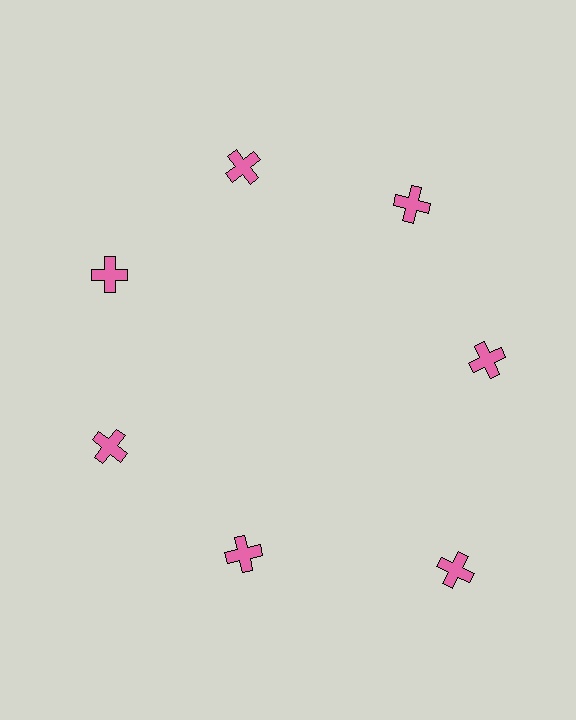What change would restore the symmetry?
The symmetry would be restored by moving it inward, back onto the ring so that all 7 crosses sit at equal angles and equal distance from the center.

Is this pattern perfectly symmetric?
No. The 7 pink crosses are arranged in a ring, but one element near the 5 o'clock position is pushed outward from the center, breaking the 7-fold rotational symmetry.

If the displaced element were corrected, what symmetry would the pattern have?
It would have 7-fold rotational symmetry — the pattern would map onto itself every 51 degrees.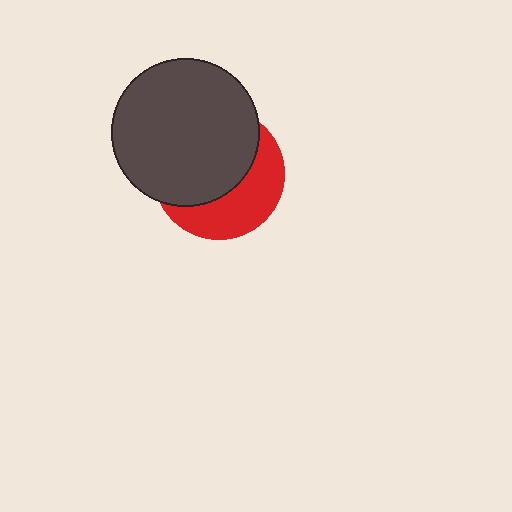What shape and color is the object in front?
The object in front is a dark gray circle.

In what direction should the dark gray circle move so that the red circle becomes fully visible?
The dark gray circle should move toward the upper-left. That is the shortest direction to clear the overlap and leave the red circle fully visible.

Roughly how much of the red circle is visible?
A small part of it is visible (roughly 40%).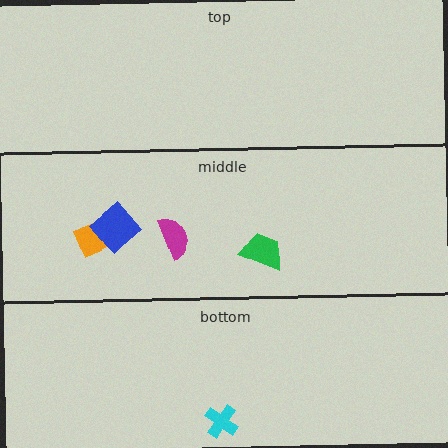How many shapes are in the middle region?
4.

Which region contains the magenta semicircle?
The middle region.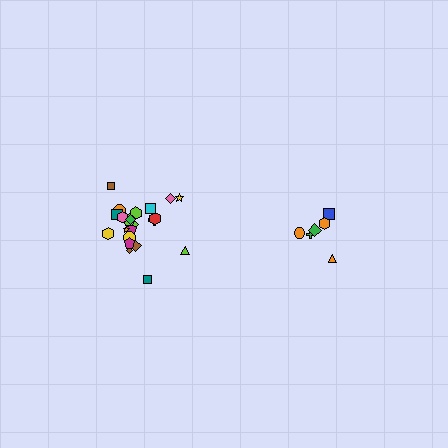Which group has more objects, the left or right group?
The left group.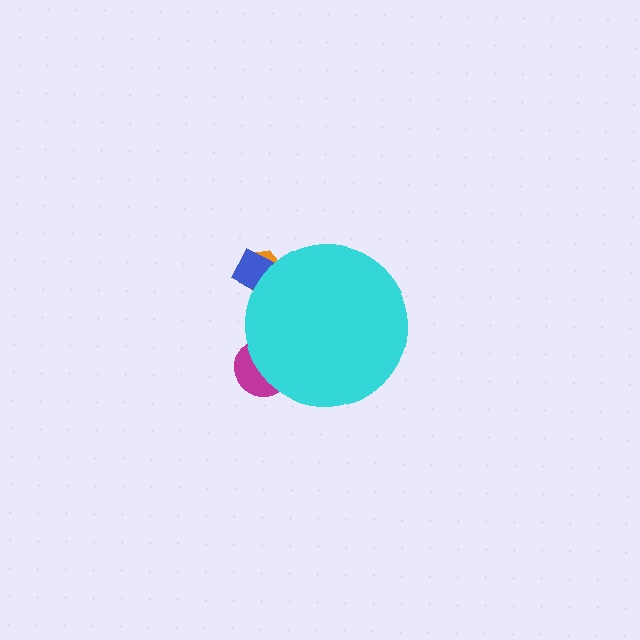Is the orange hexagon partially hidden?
Yes, the orange hexagon is partially hidden behind the cyan circle.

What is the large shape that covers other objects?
A cyan circle.